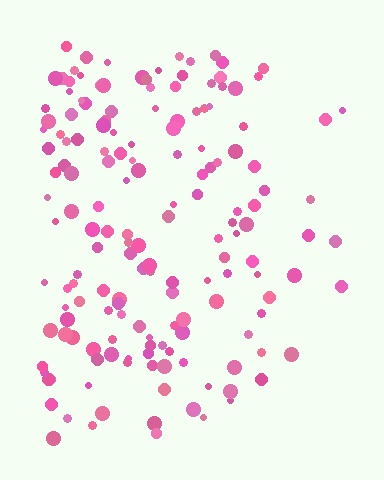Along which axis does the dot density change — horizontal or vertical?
Horizontal.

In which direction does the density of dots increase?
From right to left, with the left side densest.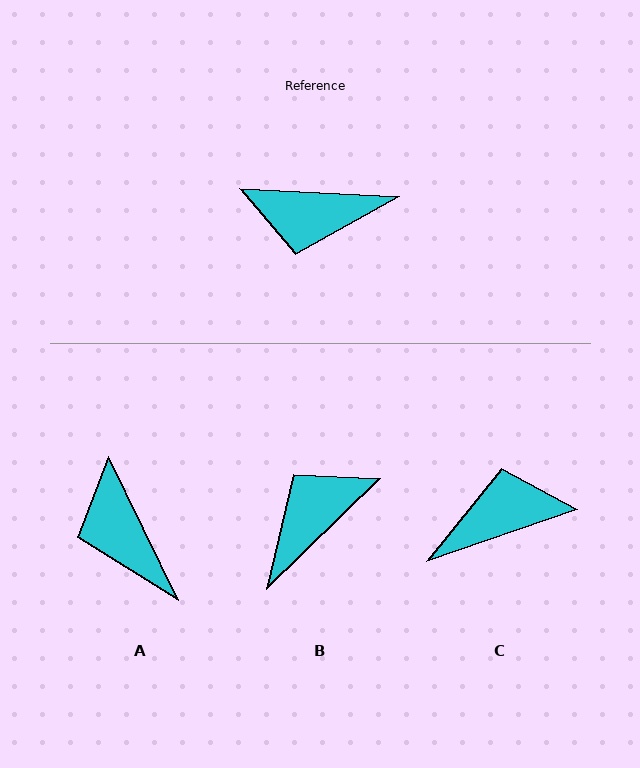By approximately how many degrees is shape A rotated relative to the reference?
Approximately 61 degrees clockwise.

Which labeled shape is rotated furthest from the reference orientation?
C, about 158 degrees away.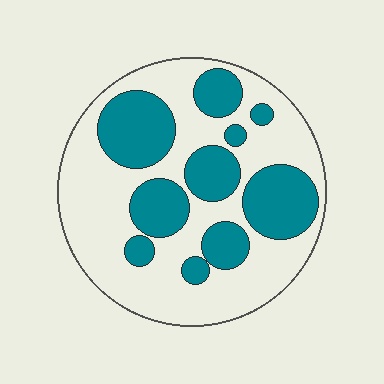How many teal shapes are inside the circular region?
10.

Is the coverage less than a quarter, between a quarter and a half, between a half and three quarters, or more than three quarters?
Between a quarter and a half.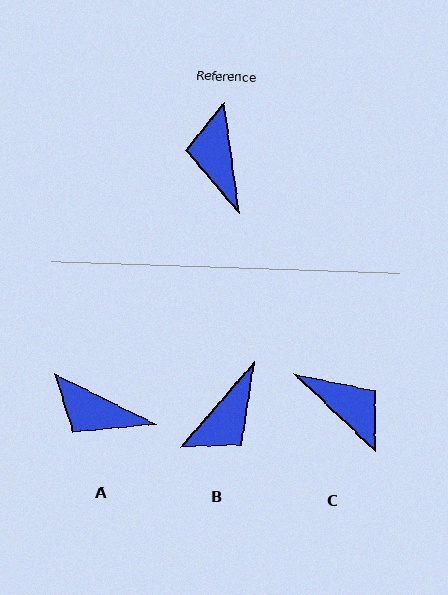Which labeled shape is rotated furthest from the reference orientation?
C, about 141 degrees away.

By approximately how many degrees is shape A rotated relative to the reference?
Approximately 56 degrees counter-clockwise.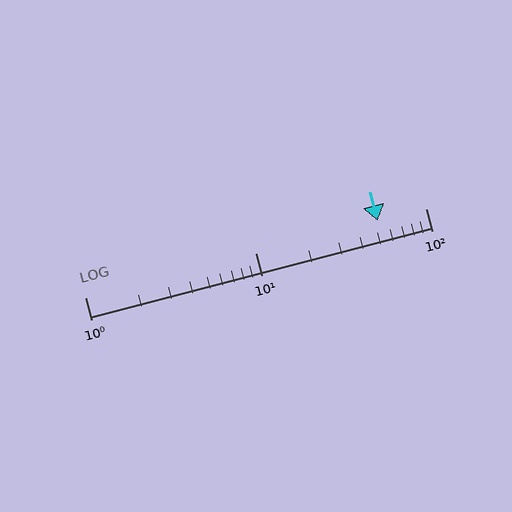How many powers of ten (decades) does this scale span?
The scale spans 2 decades, from 1 to 100.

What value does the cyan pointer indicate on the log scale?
The pointer indicates approximately 52.